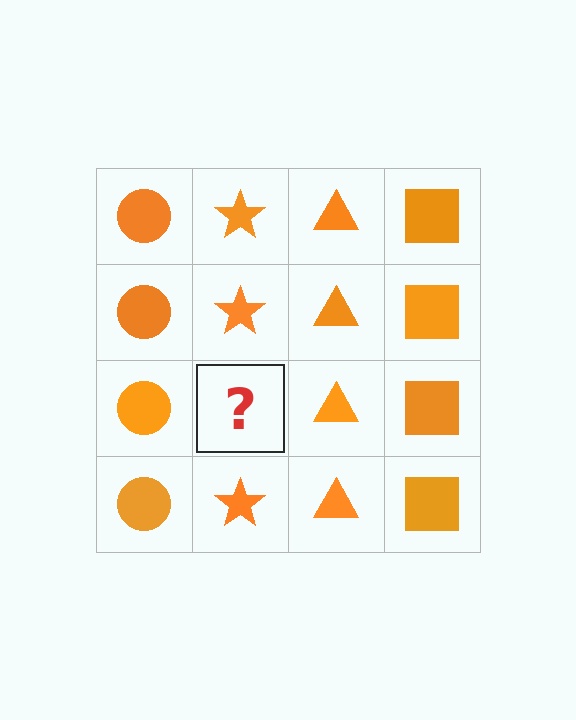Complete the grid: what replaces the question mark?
The question mark should be replaced with an orange star.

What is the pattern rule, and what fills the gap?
The rule is that each column has a consistent shape. The gap should be filled with an orange star.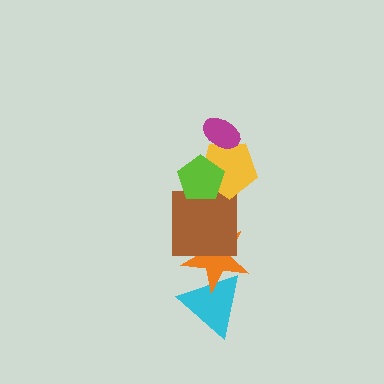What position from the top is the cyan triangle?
The cyan triangle is 6th from the top.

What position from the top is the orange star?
The orange star is 5th from the top.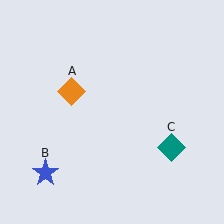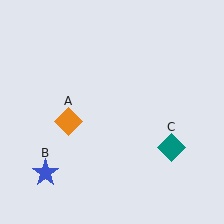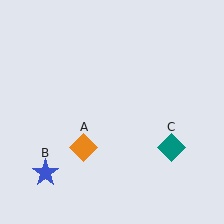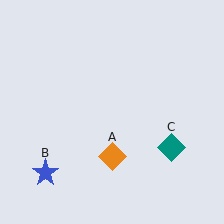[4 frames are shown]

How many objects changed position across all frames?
1 object changed position: orange diamond (object A).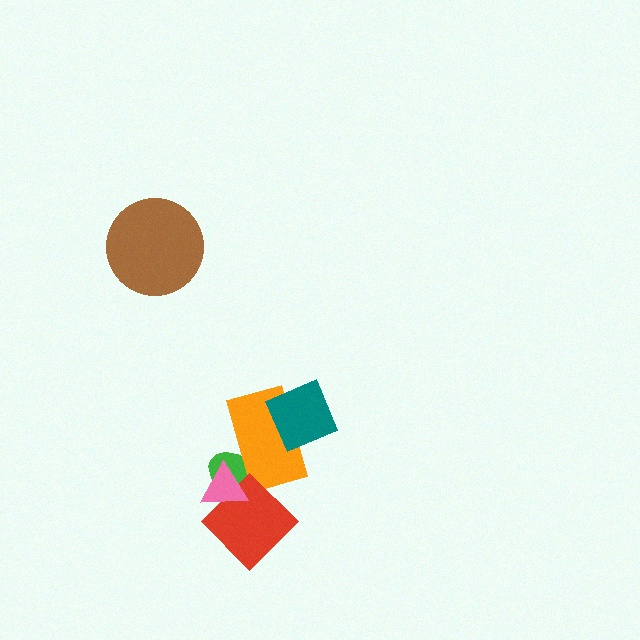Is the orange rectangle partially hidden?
Yes, it is partially covered by another shape.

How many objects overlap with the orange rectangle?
4 objects overlap with the orange rectangle.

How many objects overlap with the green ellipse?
3 objects overlap with the green ellipse.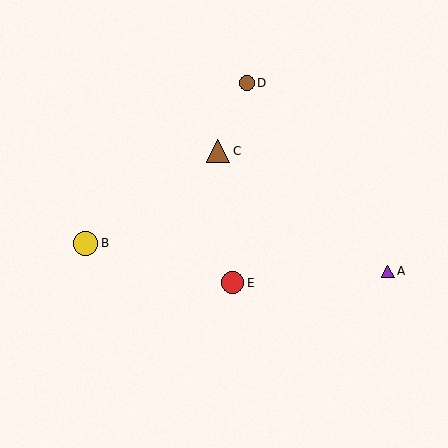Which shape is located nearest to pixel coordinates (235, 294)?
The red circle (labeled E) at (232, 283) is nearest to that location.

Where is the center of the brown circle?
The center of the brown circle is at (247, 83).